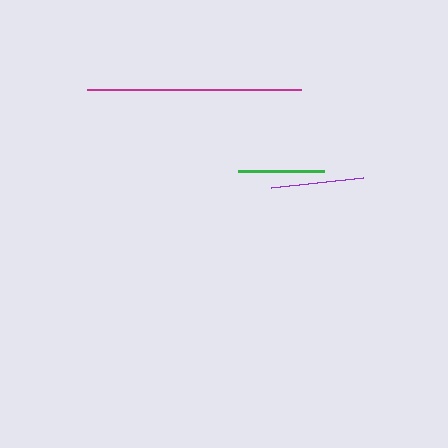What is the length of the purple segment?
The purple segment is approximately 92 pixels long.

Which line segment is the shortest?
The green line is the shortest at approximately 87 pixels.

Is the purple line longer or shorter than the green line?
The purple line is longer than the green line.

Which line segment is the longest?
The magenta line is the longest at approximately 214 pixels.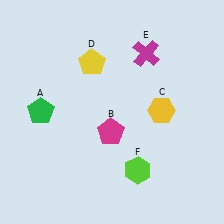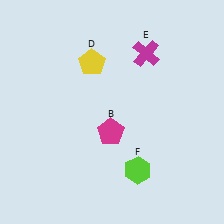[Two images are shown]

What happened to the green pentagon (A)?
The green pentagon (A) was removed in Image 2. It was in the top-left area of Image 1.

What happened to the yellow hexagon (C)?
The yellow hexagon (C) was removed in Image 2. It was in the top-right area of Image 1.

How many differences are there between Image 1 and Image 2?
There are 2 differences between the two images.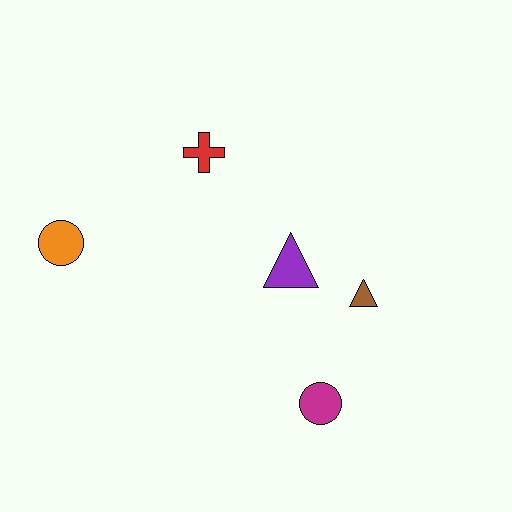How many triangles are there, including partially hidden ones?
There are 2 triangles.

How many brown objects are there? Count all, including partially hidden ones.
There is 1 brown object.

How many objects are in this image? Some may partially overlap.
There are 5 objects.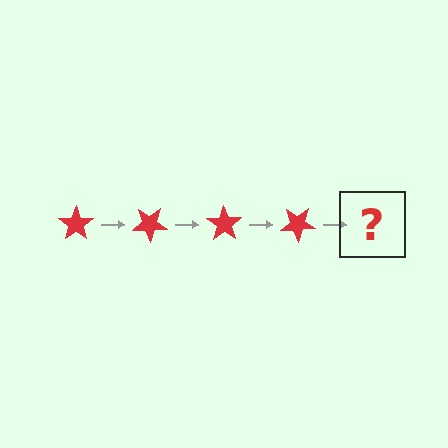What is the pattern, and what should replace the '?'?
The pattern is that the star rotates 35 degrees each step. The '?' should be a red star rotated 140 degrees.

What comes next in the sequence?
The next element should be a red star rotated 140 degrees.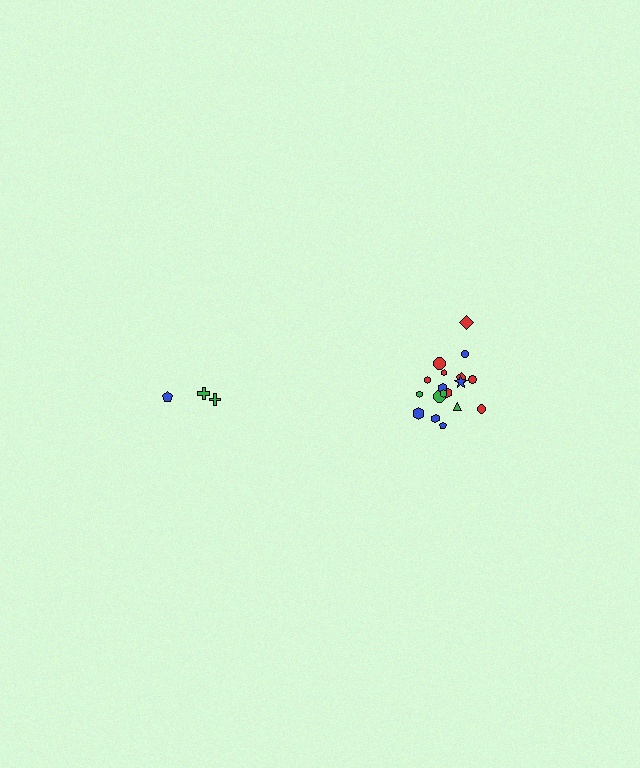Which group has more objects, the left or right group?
The right group.